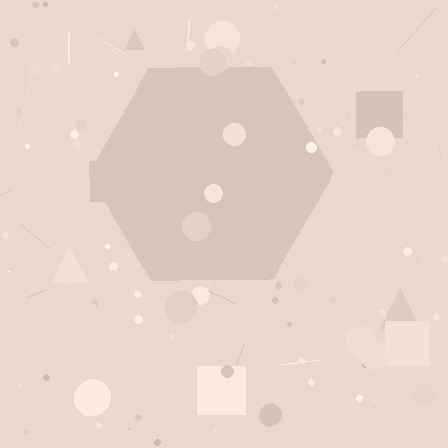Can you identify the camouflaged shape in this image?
The camouflaged shape is a hexagon.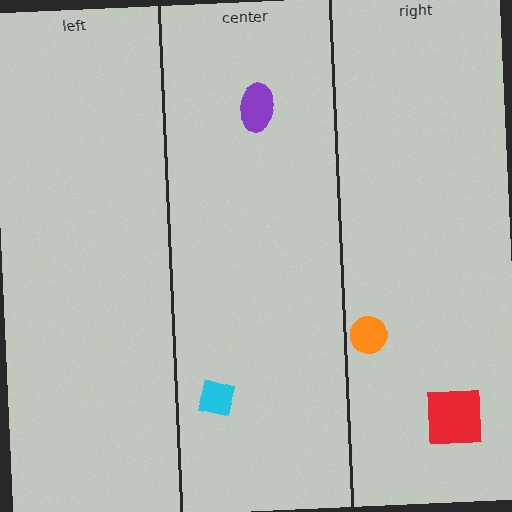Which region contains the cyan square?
The center region.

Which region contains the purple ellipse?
The center region.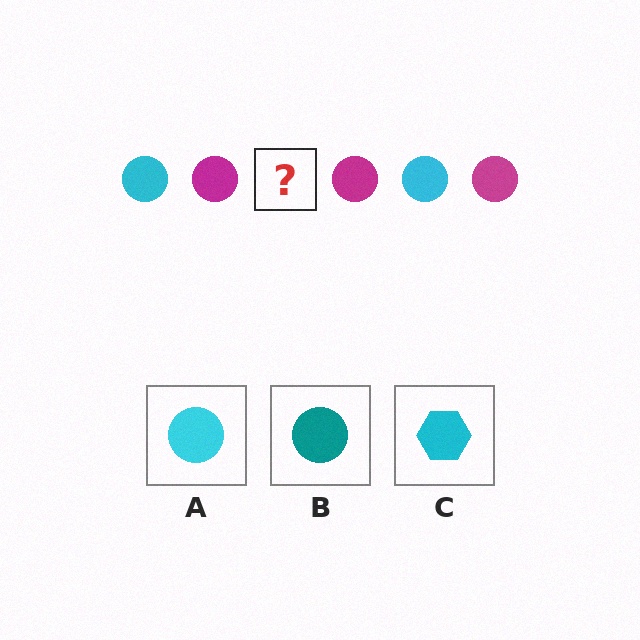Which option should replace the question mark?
Option A.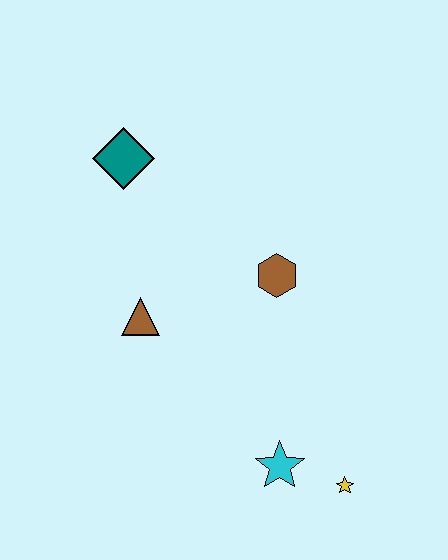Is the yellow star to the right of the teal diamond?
Yes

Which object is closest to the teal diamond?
The brown triangle is closest to the teal diamond.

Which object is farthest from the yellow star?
The teal diamond is farthest from the yellow star.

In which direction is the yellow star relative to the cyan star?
The yellow star is to the right of the cyan star.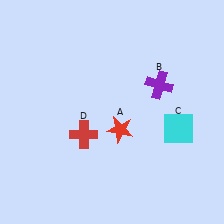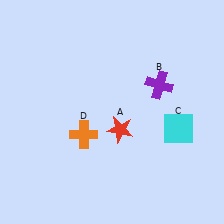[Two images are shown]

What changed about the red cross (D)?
In Image 1, D is red. In Image 2, it changed to orange.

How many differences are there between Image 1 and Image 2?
There is 1 difference between the two images.